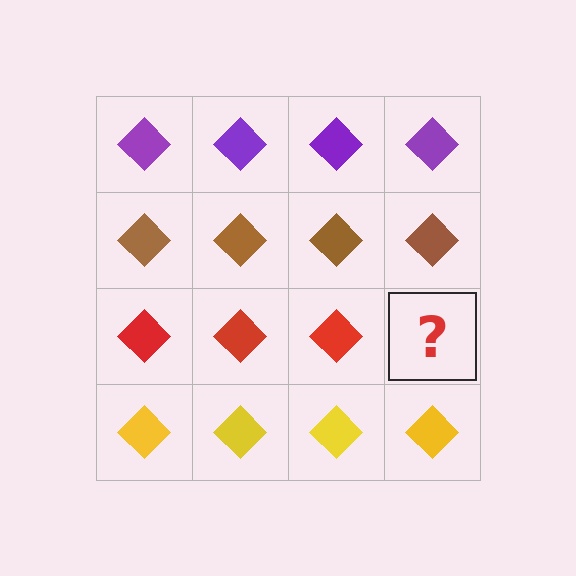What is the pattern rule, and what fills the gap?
The rule is that each row has a consistent color. The gap should be filled with a red diamond.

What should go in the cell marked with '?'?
The missing cell should contain a red diamond.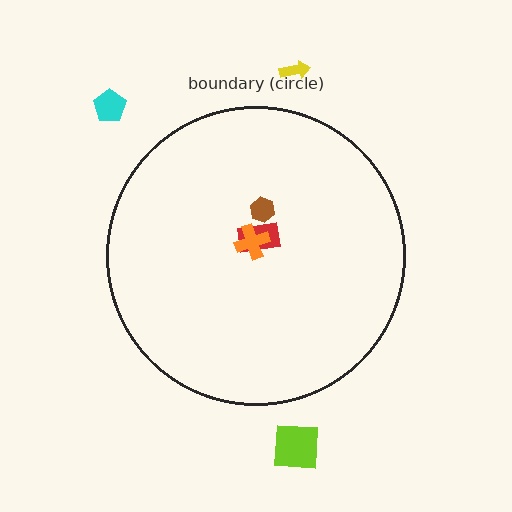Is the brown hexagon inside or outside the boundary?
Inside.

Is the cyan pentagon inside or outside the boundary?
Outside.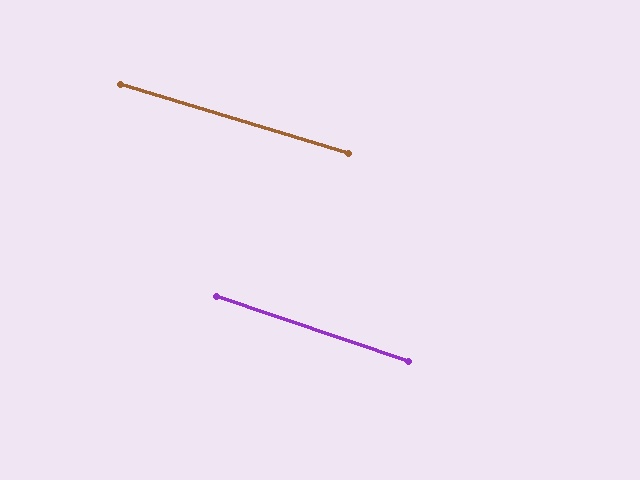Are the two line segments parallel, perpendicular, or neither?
Parallel — their directions differ by only 1.7°.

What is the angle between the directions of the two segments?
Approximately 2 degrees.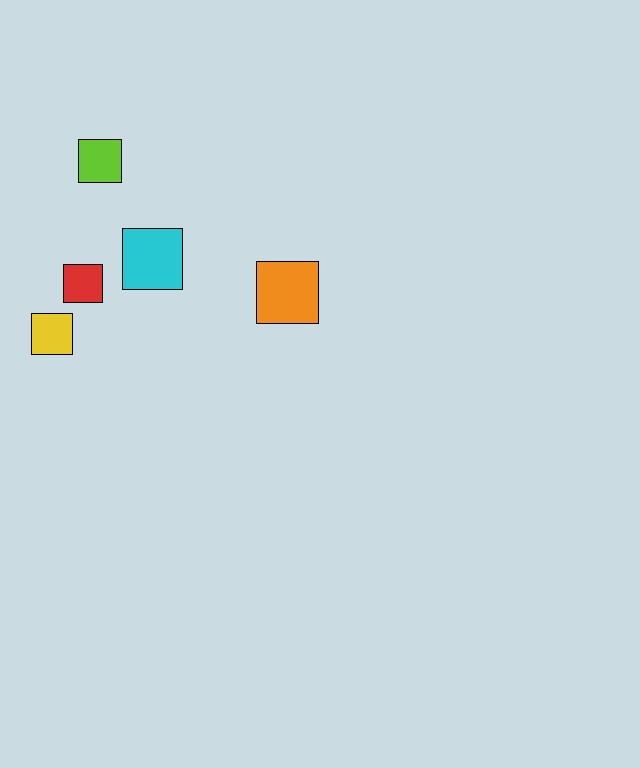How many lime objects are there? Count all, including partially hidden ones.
There is 1 lime object.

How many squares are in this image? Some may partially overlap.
There are 5 squares.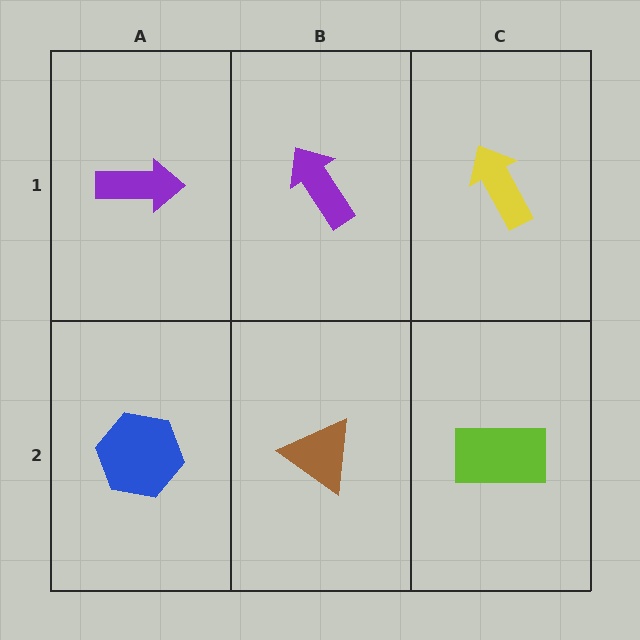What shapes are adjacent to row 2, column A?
A purple arrow (row 1, column A), a brown triangle (row 2, column B).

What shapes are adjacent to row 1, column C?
A lime rectangle (row 2, column C), a purple arrow (row 1, column B).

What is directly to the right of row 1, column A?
A purple arrow.